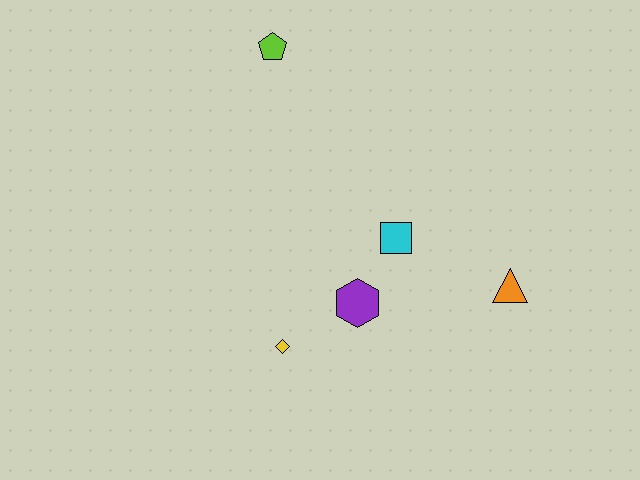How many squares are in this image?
There is 1 square.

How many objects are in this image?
There are 5 objects.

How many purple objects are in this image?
There is 1 purple object.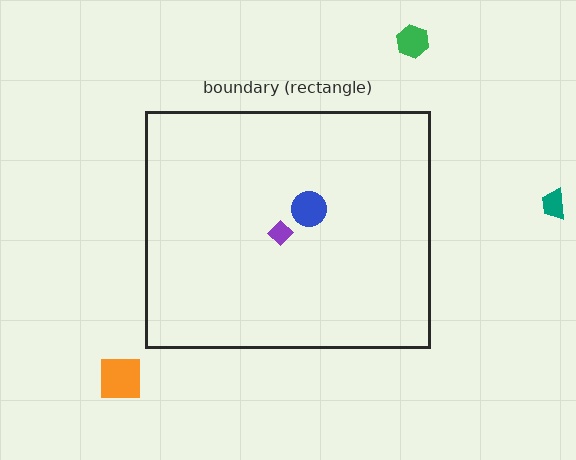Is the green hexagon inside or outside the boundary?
Outside.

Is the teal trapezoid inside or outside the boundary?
Outside.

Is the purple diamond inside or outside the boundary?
Inside.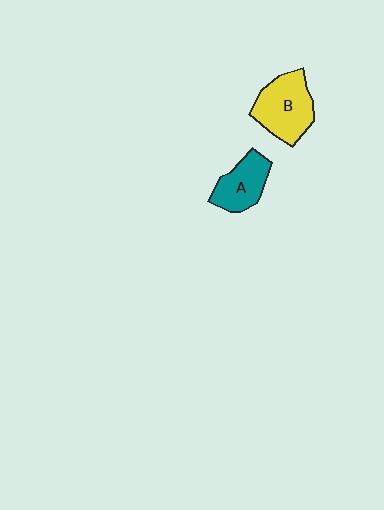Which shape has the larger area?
Shape B (yellow).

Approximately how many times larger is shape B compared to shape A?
Approximately 1.4 times.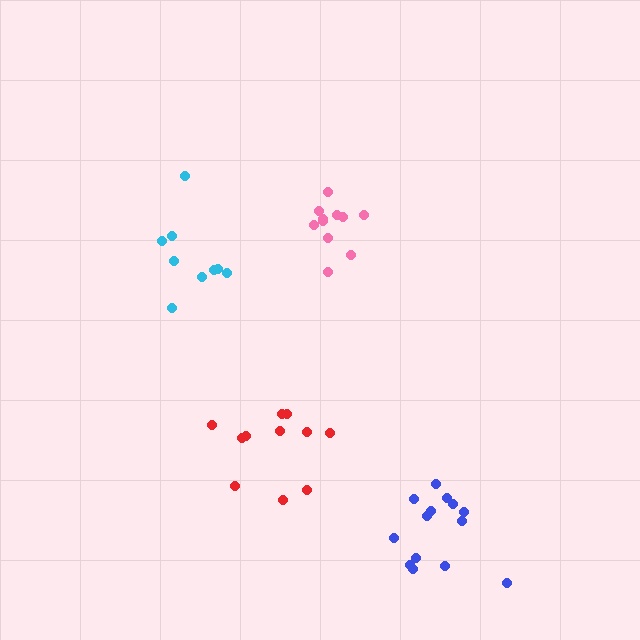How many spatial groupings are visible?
There are 4 spatial groupings.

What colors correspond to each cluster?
The clusters are colored: cyan, red, pink, blue.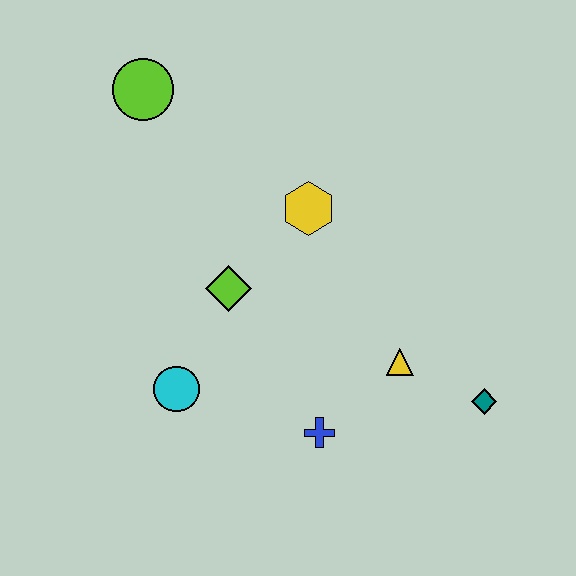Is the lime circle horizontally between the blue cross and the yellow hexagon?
No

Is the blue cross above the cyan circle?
No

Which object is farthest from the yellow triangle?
The lime circle is farthest from the yellow triangle.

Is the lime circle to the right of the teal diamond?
No